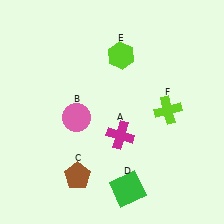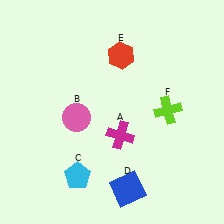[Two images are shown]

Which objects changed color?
C changed from brown to cyan. D changed from green to blue. E changed from lime to red.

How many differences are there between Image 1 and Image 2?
There are 3 differences between the two images.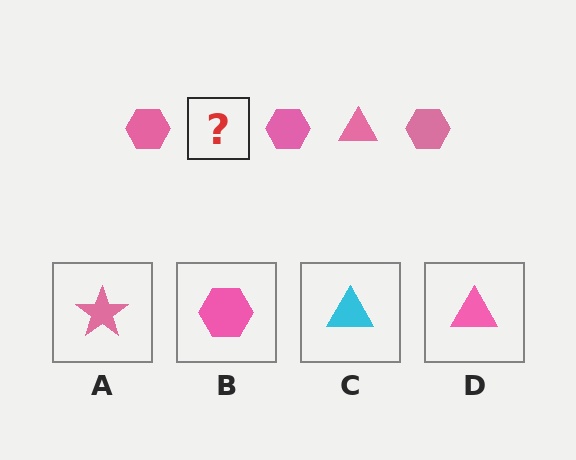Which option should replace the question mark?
Option D.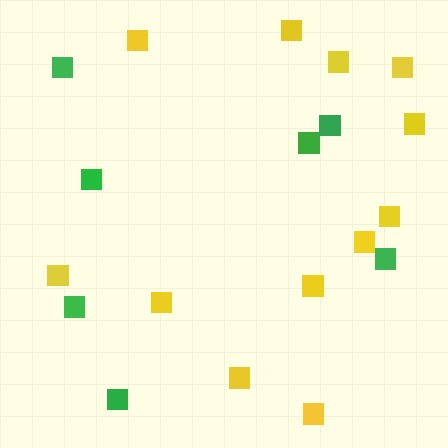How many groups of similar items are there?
There are 2 groups: one group of yellow squares (12) and one group of green squares (7).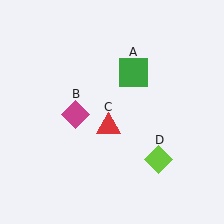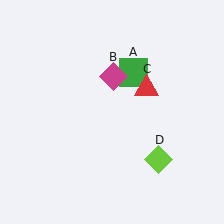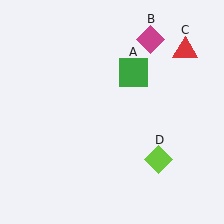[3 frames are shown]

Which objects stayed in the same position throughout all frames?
Green square (object A) and lime diamond (object D) remained stationary.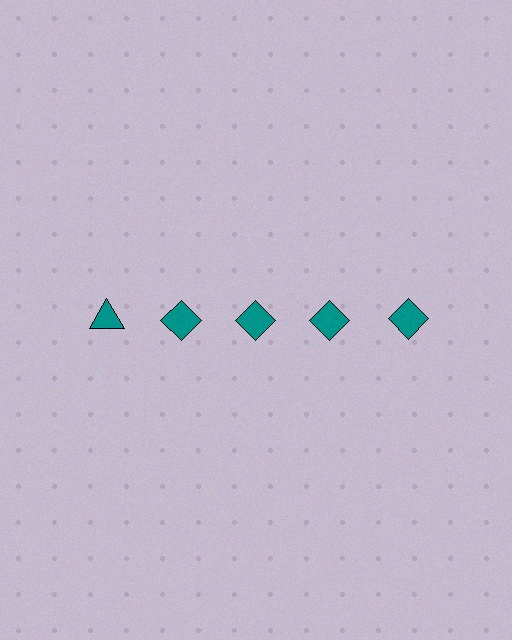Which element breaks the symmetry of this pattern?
The teal triangle in the top row, leftmost column breaks the symmetry. All other shapes are teal diamonds.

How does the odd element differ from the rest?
It has a different shape: triangle instead of diamond.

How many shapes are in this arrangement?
There are 5 shapes arranged in a grid pattern.